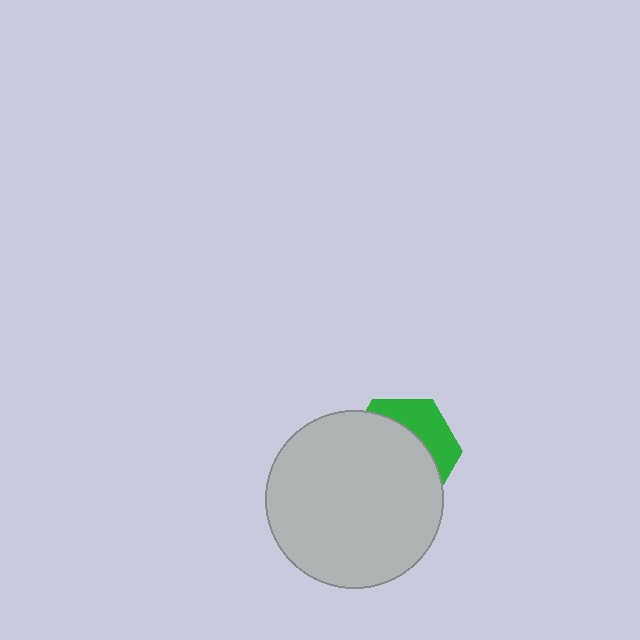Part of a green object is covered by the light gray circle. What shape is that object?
It is a hexagon.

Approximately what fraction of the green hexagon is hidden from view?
Roughly 68% of the green hexagon is hidden behind the light gray circle.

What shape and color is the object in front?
The object in front is a light gray circle.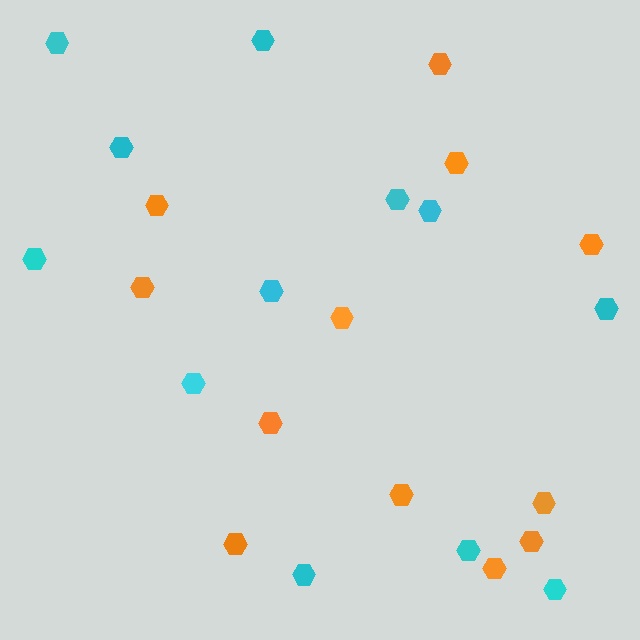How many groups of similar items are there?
There are 2 groups: one group of orange hexagons (12) and one group of cyan hexagons (12).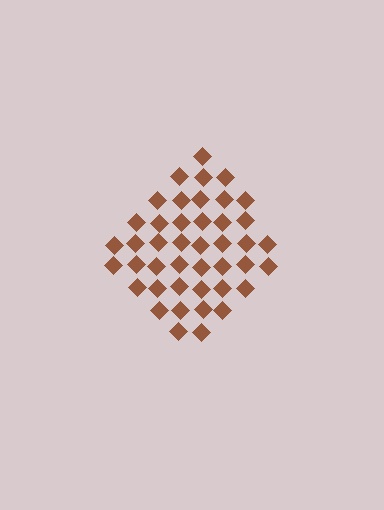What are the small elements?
The small elements are diamonds.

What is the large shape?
The large shape is a diamond.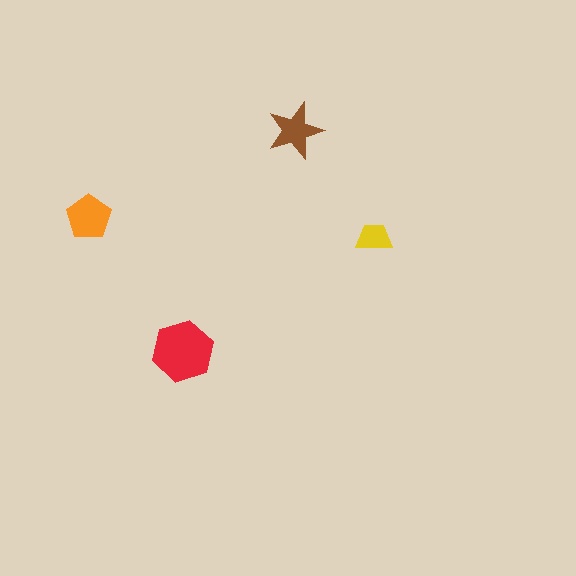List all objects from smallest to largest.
The yellow trapezoid, the brown star, the orange pentagon, the red hexagon.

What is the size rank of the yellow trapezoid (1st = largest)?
4th.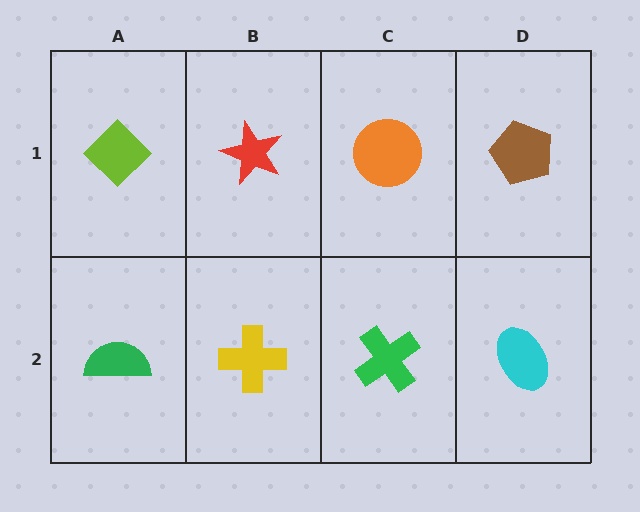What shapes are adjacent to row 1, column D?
A cyan ellipse (row 2, column D), an orange circle (row 1, column C).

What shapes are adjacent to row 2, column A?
A lime diamond (row 1, column A), a yellow cross (row 2, column B).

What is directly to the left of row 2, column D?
A green cross.